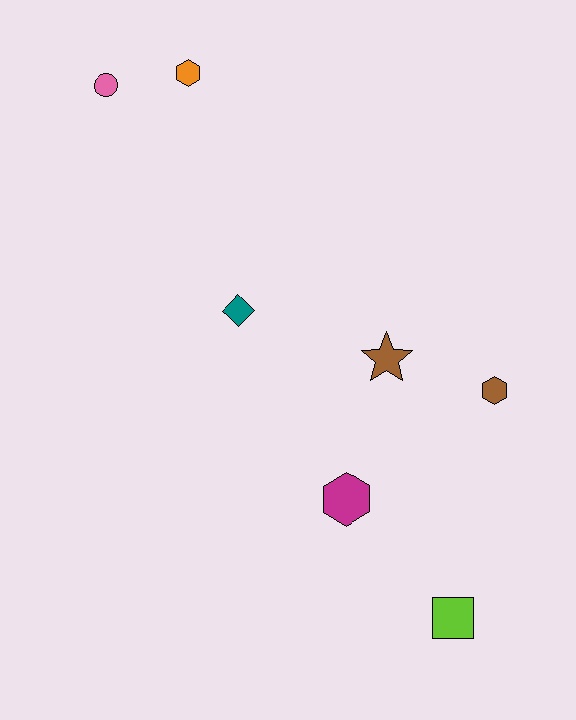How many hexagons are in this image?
There are 3 hexagons.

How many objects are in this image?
There are 7 objects.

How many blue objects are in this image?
There are no blue objects.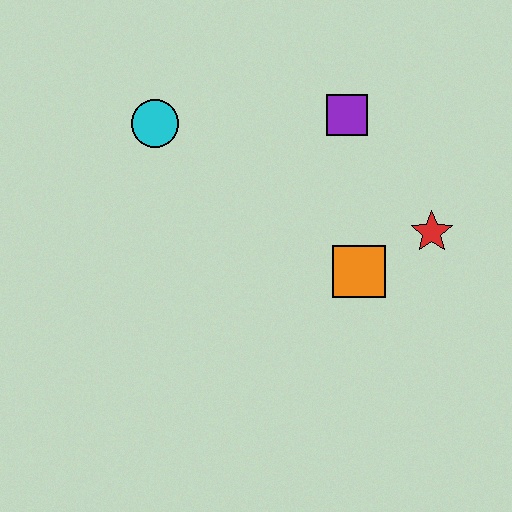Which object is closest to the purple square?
The red star is closest to the purple square.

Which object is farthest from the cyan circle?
The red star is farthest from the cyan circle.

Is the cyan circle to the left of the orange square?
Yes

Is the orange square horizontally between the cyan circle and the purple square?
No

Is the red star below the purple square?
Yes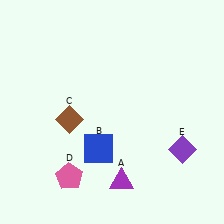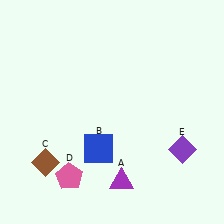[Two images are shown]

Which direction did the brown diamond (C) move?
The brown diamond (C) moved down.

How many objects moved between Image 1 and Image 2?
1 object moved between the two images.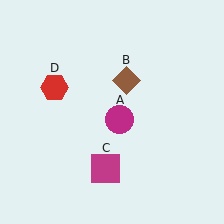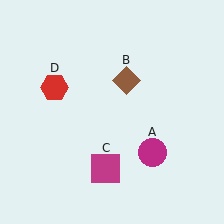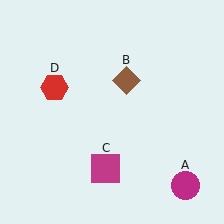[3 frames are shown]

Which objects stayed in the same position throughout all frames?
Brown diamond (object B) and magenta square (object C) and red hexagon (object D) remained stationary.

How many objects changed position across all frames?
1 object changed position: magenta circle (object A).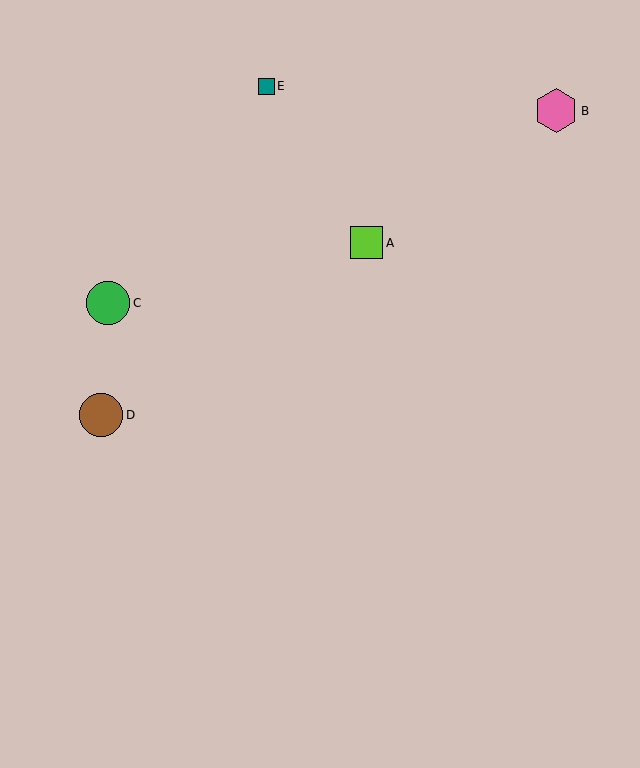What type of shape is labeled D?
Shape D is a brown circle.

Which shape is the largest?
The green circle (labeled C) is the largest.